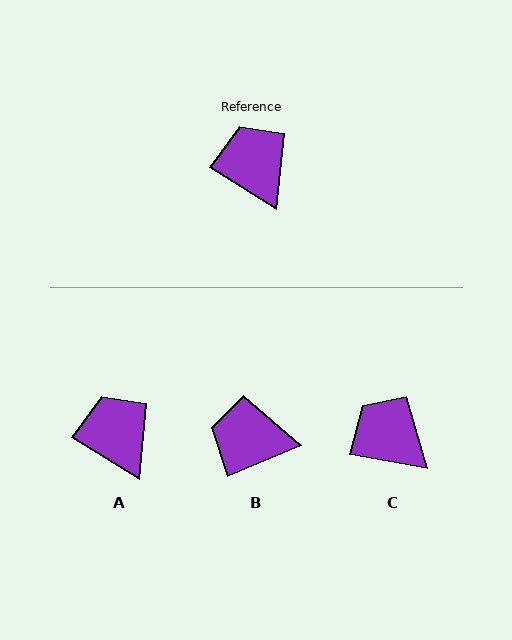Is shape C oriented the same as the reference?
No, it is off by about 21 degrees.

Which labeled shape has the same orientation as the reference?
A.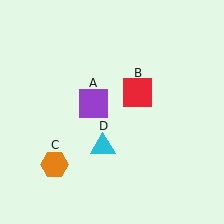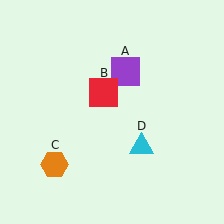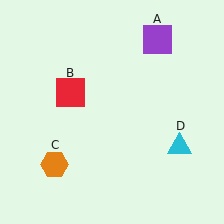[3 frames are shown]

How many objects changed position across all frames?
3 objects changed position: purple square (object A), red square (object B), cyan triangle (object D).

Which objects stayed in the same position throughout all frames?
Orange hexagon (object C) remained stationary.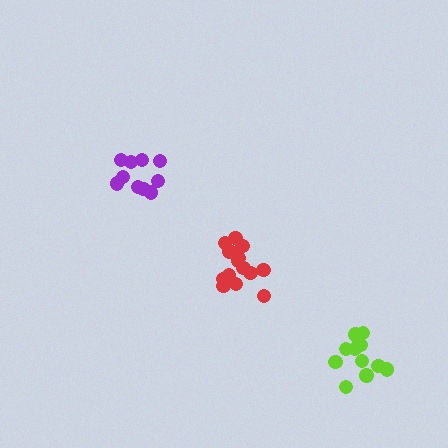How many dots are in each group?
Group 1: 14 dots, Group 2: 12 dots, Group 3: 10 dots (36 total).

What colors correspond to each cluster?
The clusters are colored: red, lime, purple.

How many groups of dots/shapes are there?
There are 3 groups.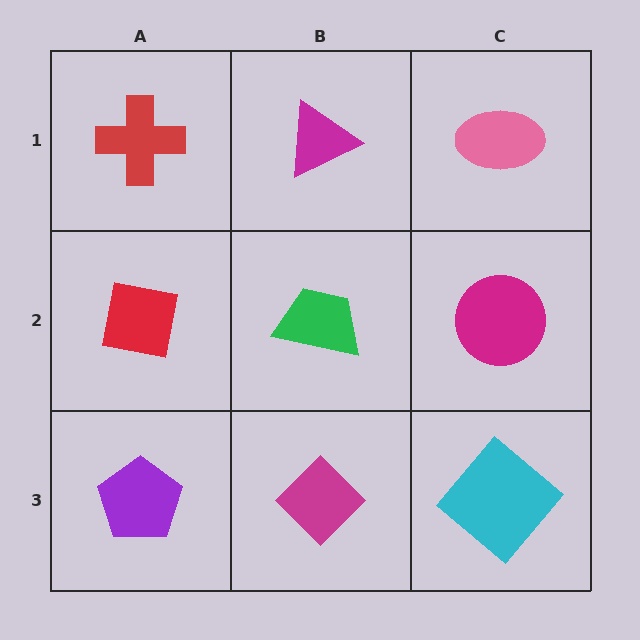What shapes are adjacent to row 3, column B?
A green trapezoid (row 2, column B), a purple pentagon (row 3, column A), a cyan diamond (row 3, column C).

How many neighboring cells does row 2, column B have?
4.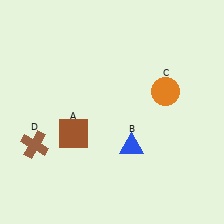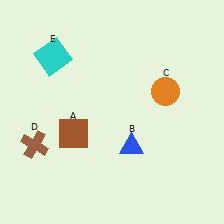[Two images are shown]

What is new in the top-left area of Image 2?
A cyan square (E) was added in the top-left area of Image 2.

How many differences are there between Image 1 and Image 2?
There is 1 difference between the two images.